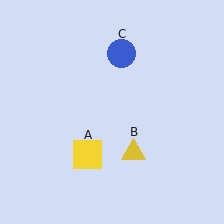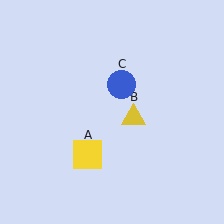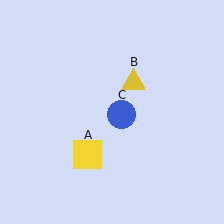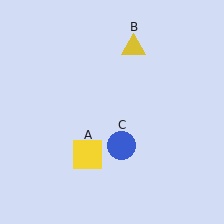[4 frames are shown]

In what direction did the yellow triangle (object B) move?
The yellow triangle (object B) moved up.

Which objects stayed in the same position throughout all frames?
Yellow square (object A) remained stationary.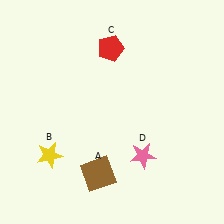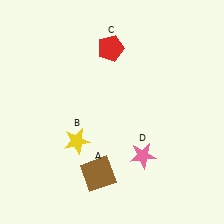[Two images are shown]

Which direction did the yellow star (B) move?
The yellow star (B) moved right.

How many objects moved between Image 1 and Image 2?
1 object moved between the two images.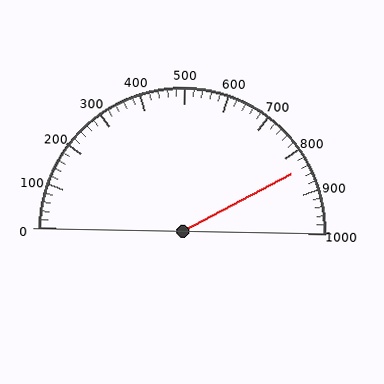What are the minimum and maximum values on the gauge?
The gauge ranges from 0 to 1000.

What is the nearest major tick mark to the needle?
The nearest major tick mark is 800.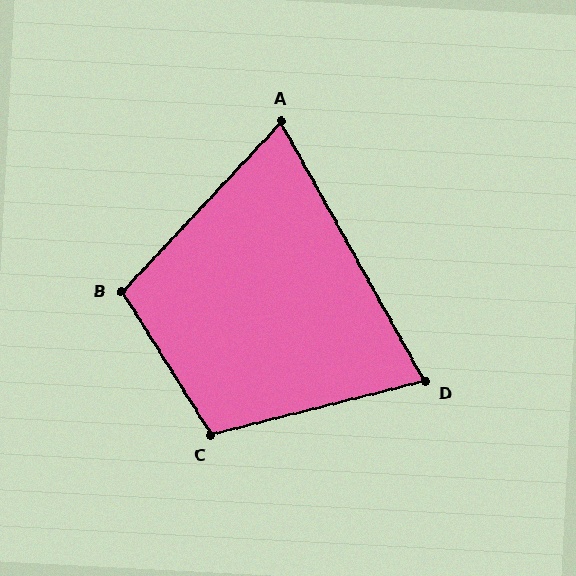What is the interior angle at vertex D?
Approximately 75 degrees (acute).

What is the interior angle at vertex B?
Approximately 105 degrees (obtuse).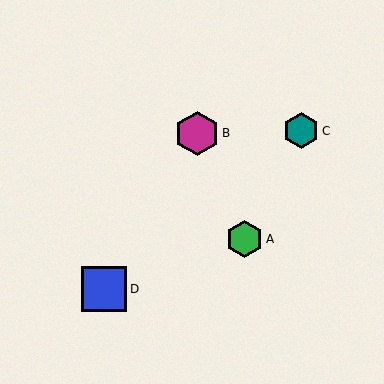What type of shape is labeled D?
Shape D is a blue square.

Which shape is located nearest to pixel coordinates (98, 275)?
The blue square (labeled D) at (104, 289) is nearest to that location.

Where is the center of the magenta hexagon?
The center of the magenta hexagon is at (197, 133).